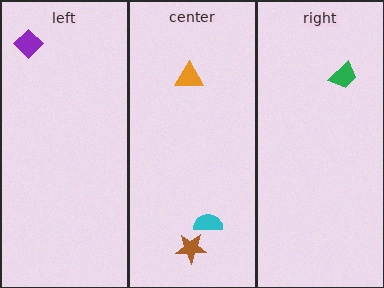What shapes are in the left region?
The purple diamond.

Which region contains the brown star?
The center region.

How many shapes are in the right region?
1.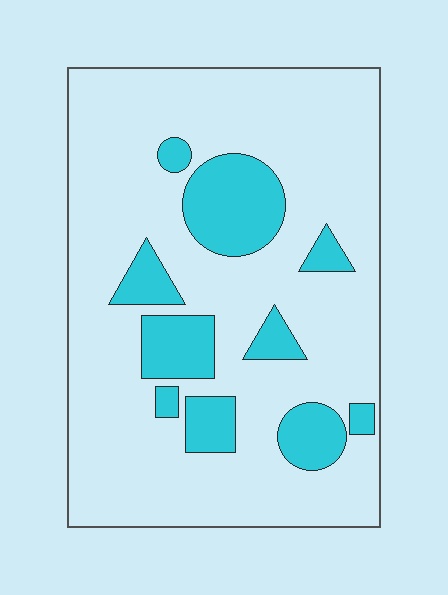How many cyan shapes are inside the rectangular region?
10.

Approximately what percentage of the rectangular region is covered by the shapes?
Approximately 20%.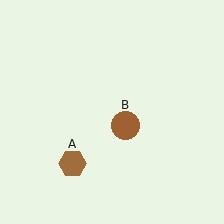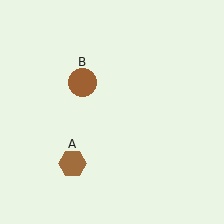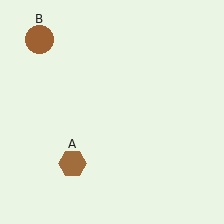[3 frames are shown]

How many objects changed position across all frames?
1 object changed position: brown circle (object B).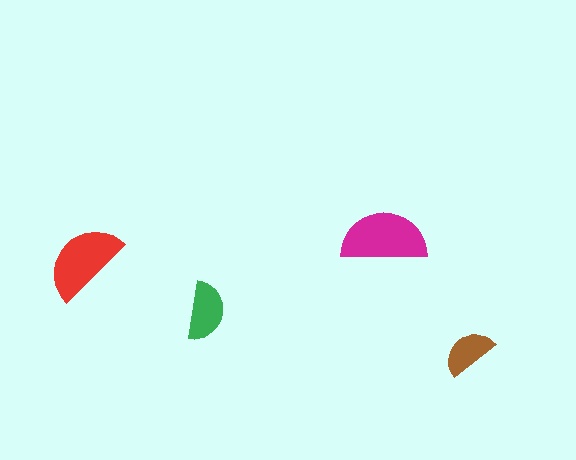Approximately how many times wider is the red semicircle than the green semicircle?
About 1.5 times wider.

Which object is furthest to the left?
The red semicircle is leftmost.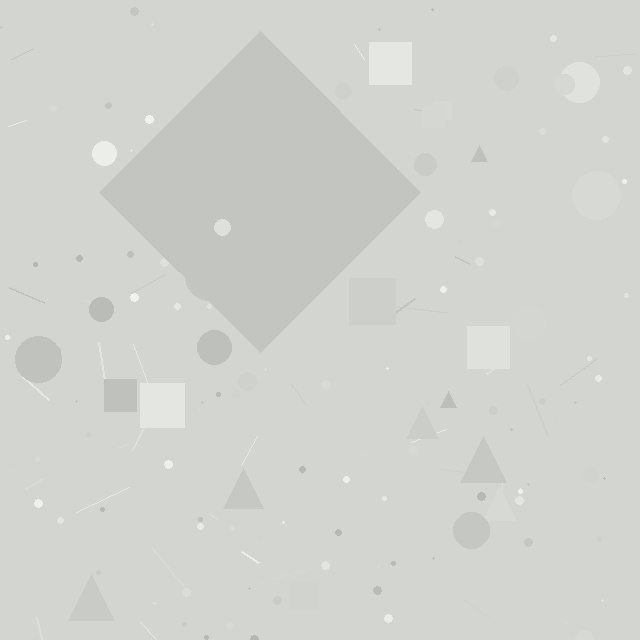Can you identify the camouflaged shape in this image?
The camouflaged shape is a diamond.